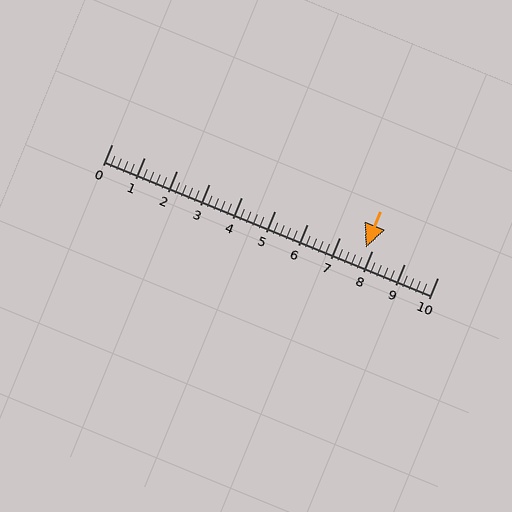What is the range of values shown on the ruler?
The ruler shows values from 0 to 10.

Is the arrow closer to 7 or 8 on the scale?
The arrow is closer to 8.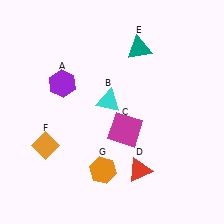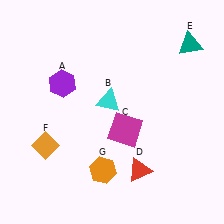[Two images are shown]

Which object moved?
The teal triangle (E) moved right.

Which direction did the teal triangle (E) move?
The teal triangle (E) moved right.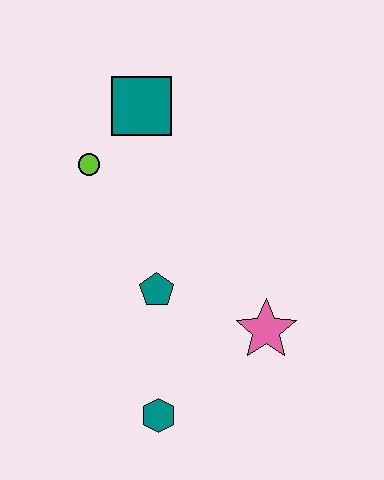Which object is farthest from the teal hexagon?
The teal square is farthest from the teal hexagon.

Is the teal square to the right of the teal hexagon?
No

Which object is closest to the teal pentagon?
The pink star is closest to the teal pentagon.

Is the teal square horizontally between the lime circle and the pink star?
Yes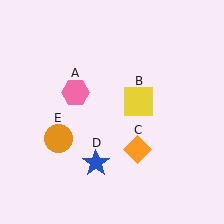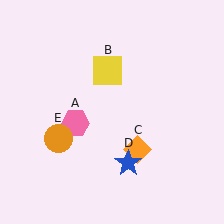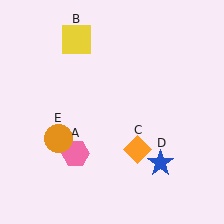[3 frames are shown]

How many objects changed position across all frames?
3 objects changed position: pink hexagon (object A), yellow square (object B), blue star (object D).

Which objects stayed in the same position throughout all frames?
Orange diamond (object C) and orange circle (object E) remained stationary.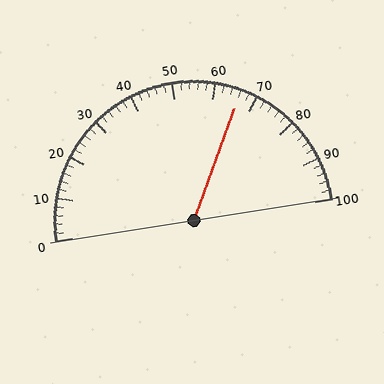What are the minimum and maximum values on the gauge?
The gauge ranges from 0 to 100.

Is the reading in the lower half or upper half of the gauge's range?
The reading is in the upper half of the range (0 to 100).